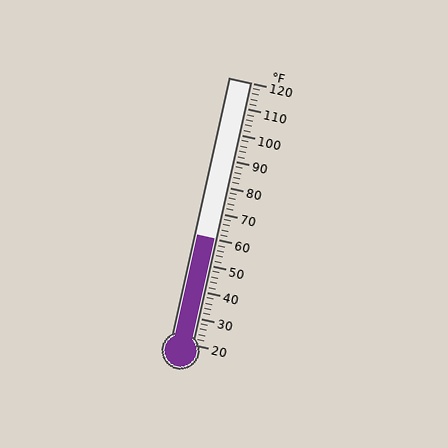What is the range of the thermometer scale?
The thermometer scale ranges from 20°F to 120°F.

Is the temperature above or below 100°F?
The temperature is below 100°F.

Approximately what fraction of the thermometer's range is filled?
The thermometer is filled to approximately 40% of its range.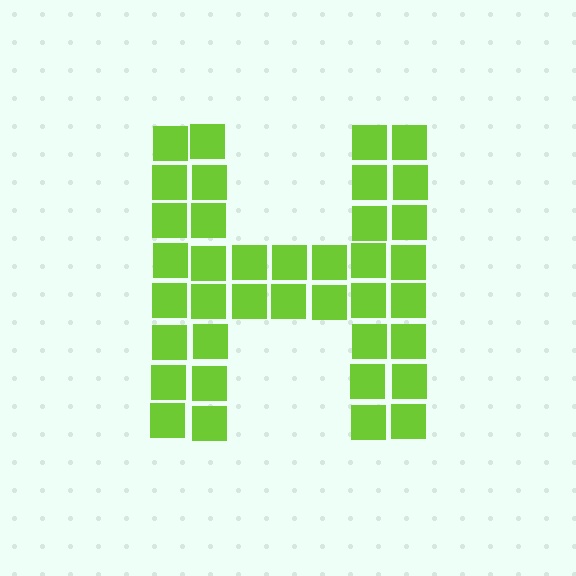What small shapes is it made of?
It is made of small squares.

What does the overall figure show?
The overall figure shows the letter H.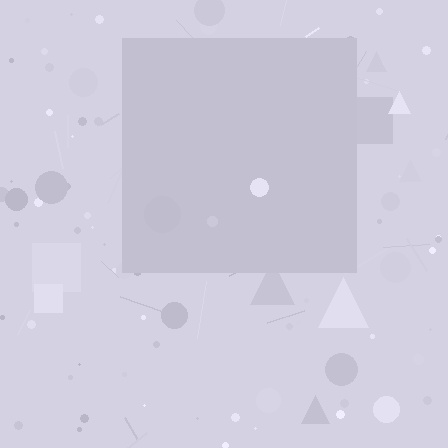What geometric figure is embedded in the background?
A square is embedded in the background.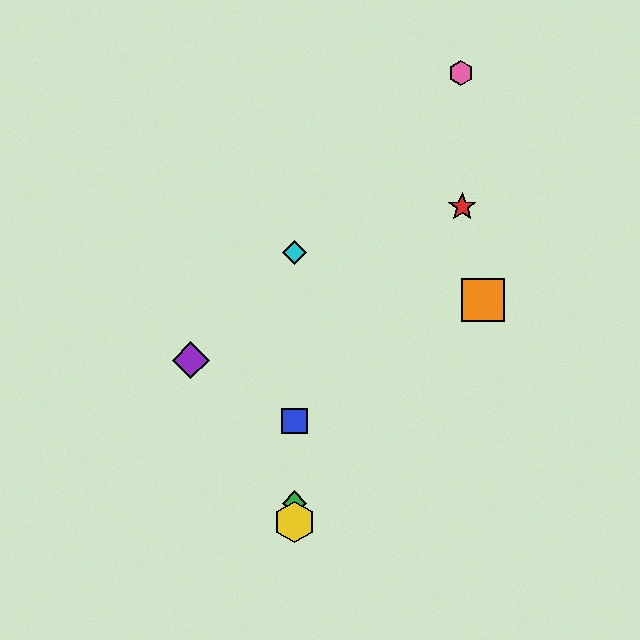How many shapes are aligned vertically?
4 shapes (the blue square, the green diamond, the yellow hexagon, the cyan diamond) are aligned vertically.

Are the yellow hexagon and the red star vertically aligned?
No, the yellow hexagon is at x≈295 and the red star is at x≈462.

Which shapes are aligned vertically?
The blue square, the green diamond, the yellow hexagon, the cyan diamond are aligned vertically.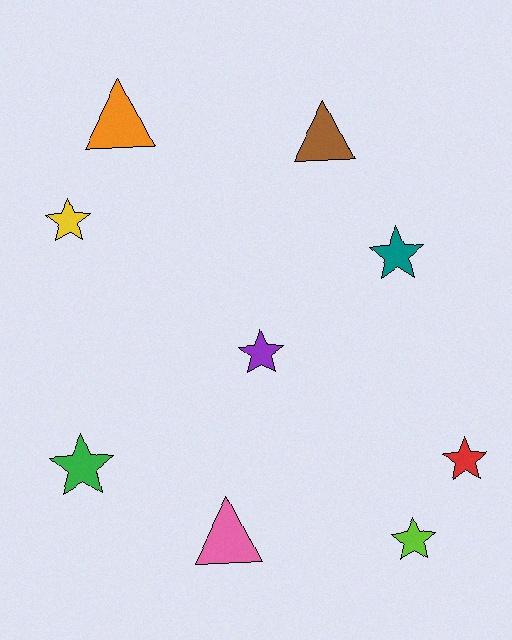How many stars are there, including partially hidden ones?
There are 6 stars.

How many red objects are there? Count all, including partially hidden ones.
There is 1 red object.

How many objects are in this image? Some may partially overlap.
There are 9 objects.